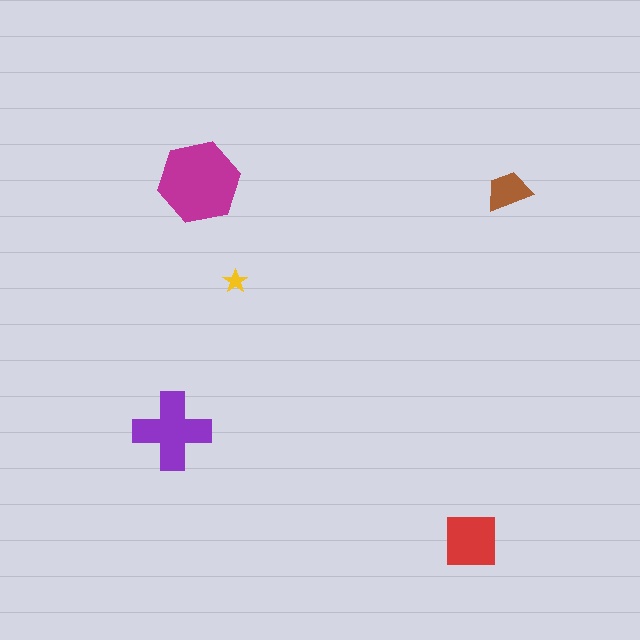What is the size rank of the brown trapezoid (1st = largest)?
4th.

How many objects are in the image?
There are 5 objects in the image.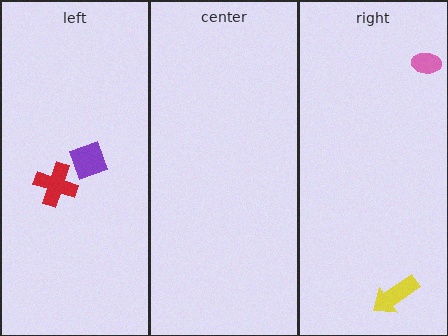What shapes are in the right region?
The pink ellipse, the yellow arrow.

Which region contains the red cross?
The left region.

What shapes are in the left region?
The purple diamond, the red cross.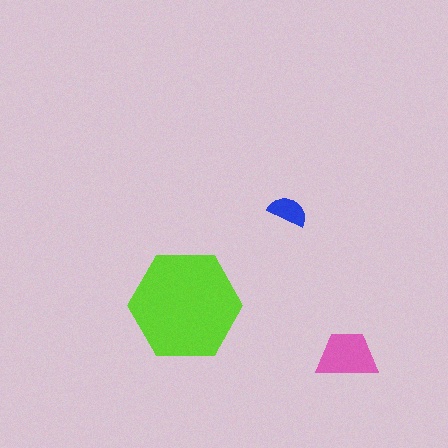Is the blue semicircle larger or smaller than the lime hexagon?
Smaller.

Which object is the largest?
The lime hexagon.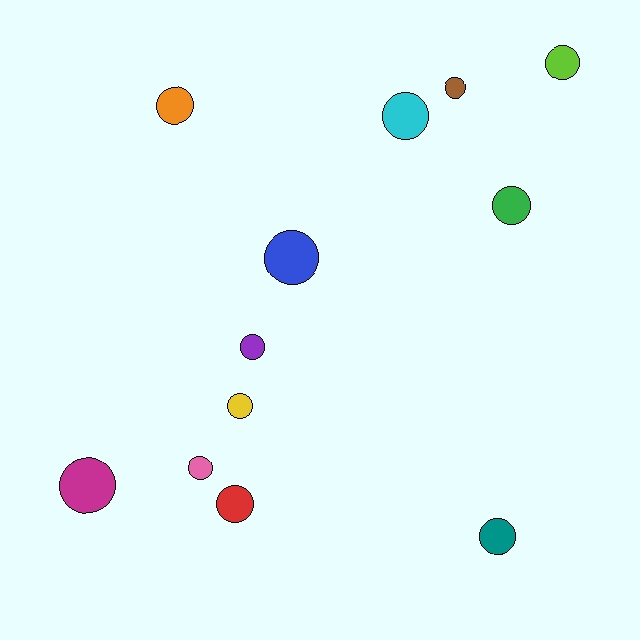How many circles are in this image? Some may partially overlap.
There are 12 circles.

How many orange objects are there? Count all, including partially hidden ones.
There is 1 orange object.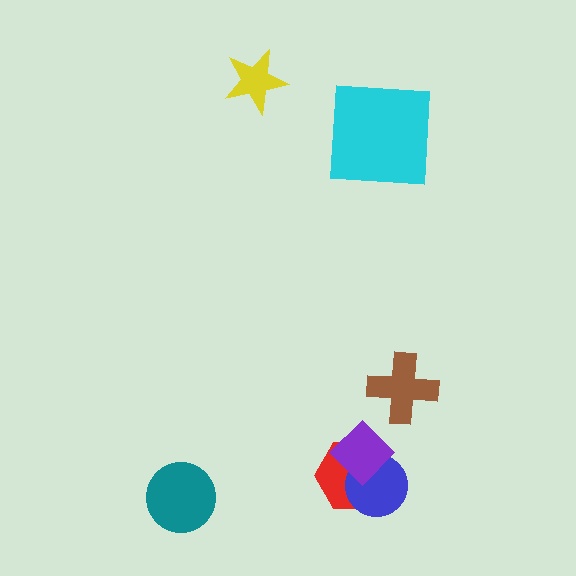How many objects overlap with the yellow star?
0 objects overlap with the yellow star.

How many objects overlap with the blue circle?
2 objects overlap with the blue circle.